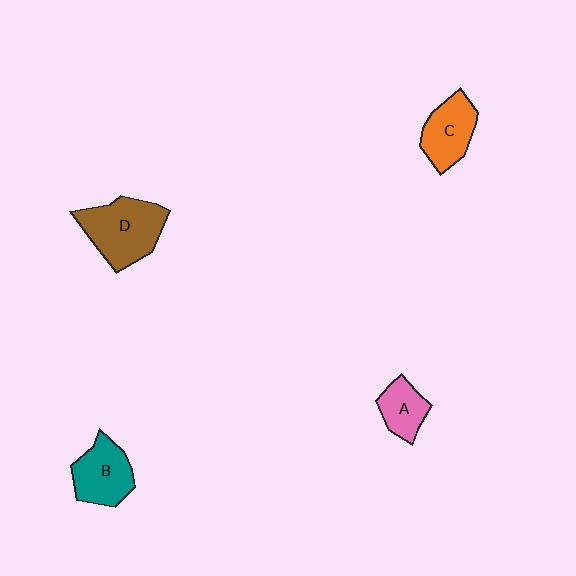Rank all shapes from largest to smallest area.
From largest to smallest: D (brown), B (teal), C (orange), A (pink).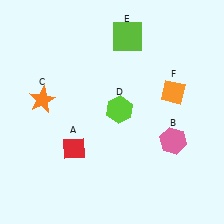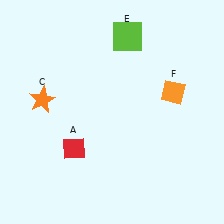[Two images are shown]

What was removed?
The pink hexagon (B), the lime hexagon (D) were removed in Image 2.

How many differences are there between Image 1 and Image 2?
There are 2 differences between the two images.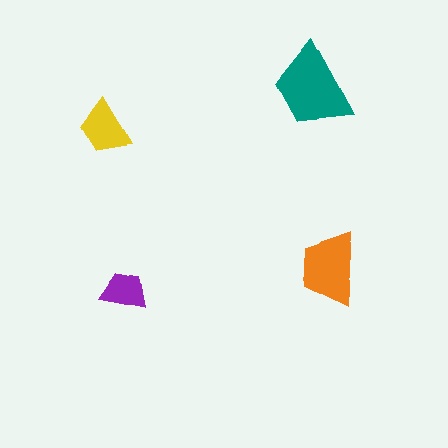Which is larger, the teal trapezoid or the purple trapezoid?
The teal one.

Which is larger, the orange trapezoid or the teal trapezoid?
The teal one.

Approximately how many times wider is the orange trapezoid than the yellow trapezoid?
About 1.5 times wider.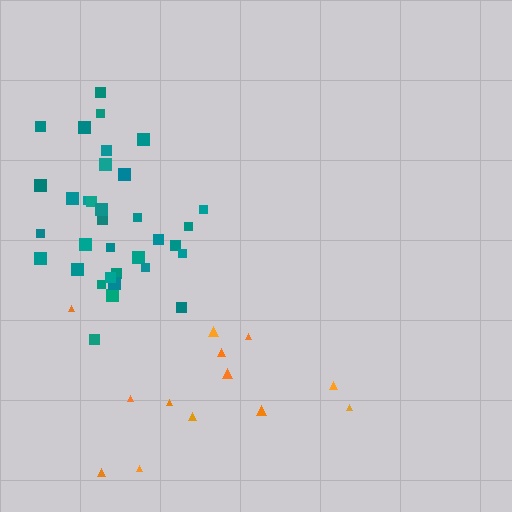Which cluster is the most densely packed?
Teal.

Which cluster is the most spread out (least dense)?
Orange.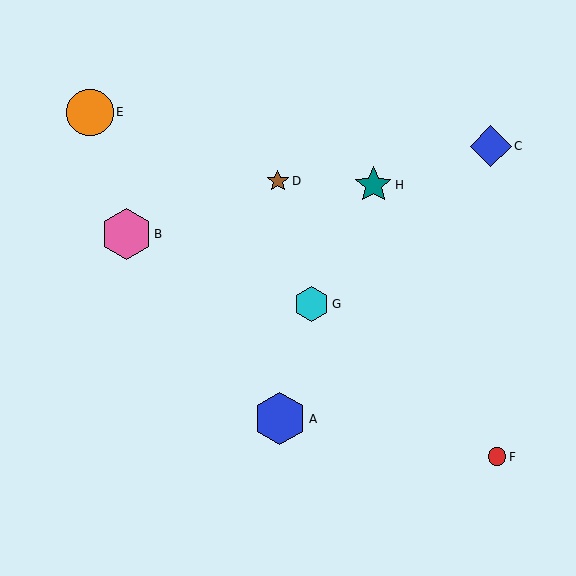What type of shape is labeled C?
Shape C is a blue diamond.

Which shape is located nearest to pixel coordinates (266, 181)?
The brown star (labeled D) at (278, 181) is nearest to that location.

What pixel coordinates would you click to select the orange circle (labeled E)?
Click at (90, 112) to select the orange circle E.